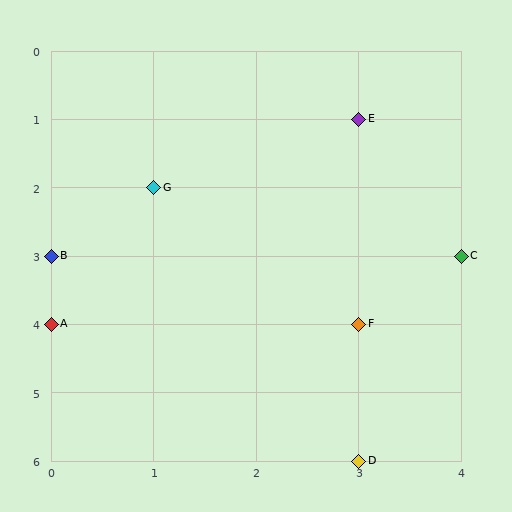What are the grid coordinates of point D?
Point D is at grid coordinates (3, 6).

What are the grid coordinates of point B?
Point B is at grid coordinates (0, 3).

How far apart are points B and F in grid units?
Points B and F are 3 columns and 1 row apart (about 3.2 grid units diagonally).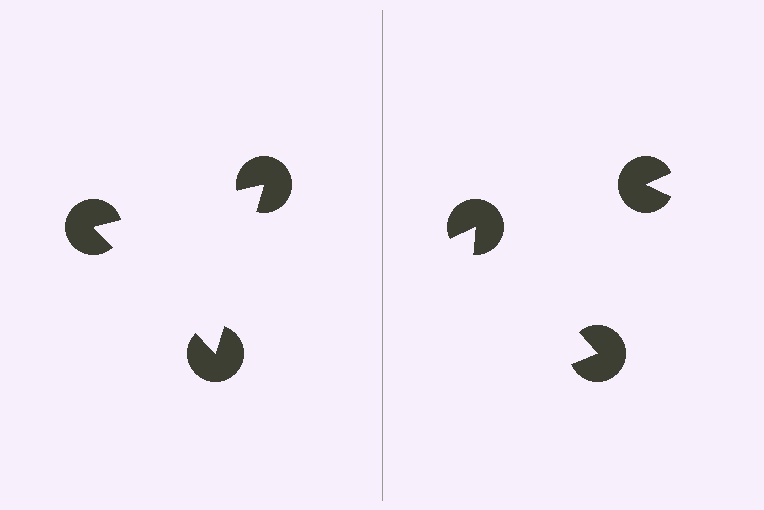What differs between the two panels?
The pac-man discs are positioned identically on both sides; only the wedge orientations differ. On the left they align to a triangle; on the right they are misaligned.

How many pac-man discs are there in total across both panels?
6 — 3 on each side.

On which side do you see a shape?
An illusory triangle appears on the left side. On the right side the wedge cuts are rotated, so no coherent shape forms.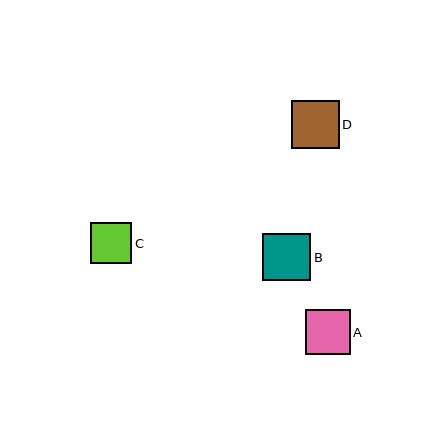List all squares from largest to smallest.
From largest to smallest: D, B, A, C.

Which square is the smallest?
Square C is the smallest with a size of approximately 41 pixels.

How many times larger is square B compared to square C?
Square B is approximately 1.2 times the size of square C.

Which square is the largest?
Square D is the largest with a size of approximately 48 pixels.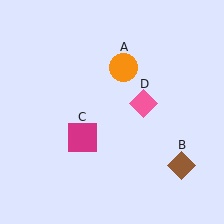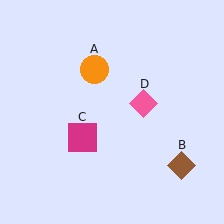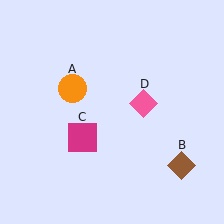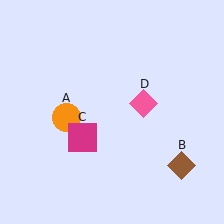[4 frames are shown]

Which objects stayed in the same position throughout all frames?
Brown diamond (object B) and magenta square (object C) and pink diamond (object D) remained stationary.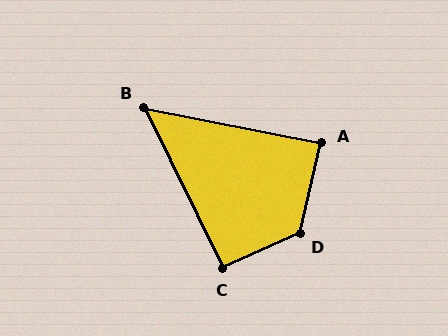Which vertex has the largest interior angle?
D, at approximately 127 degrees.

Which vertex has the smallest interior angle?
B, at approximately 53 degrees.